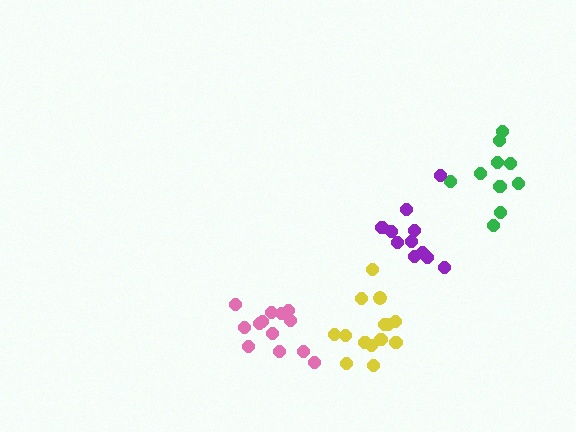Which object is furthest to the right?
The green cluster is rightmost.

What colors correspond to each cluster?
The clusters are colored: green, pink, yellow, purple.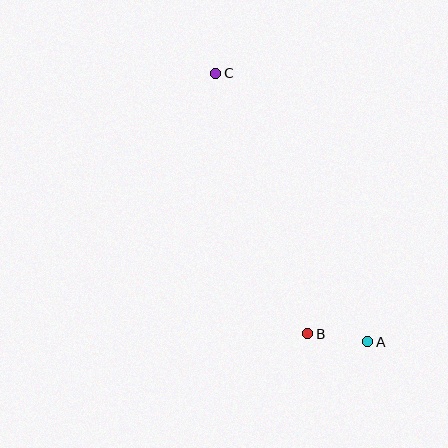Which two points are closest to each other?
Points A and B are closest to each other.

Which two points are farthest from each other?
Points A and C are farthest from each other.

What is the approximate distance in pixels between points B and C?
The distance between B and C is approximately 276 pixels.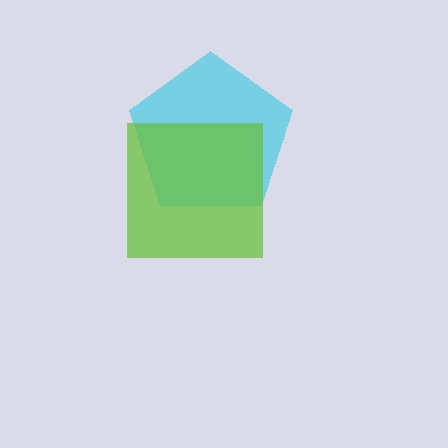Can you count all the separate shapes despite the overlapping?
Yes, there are 2 separate shapes.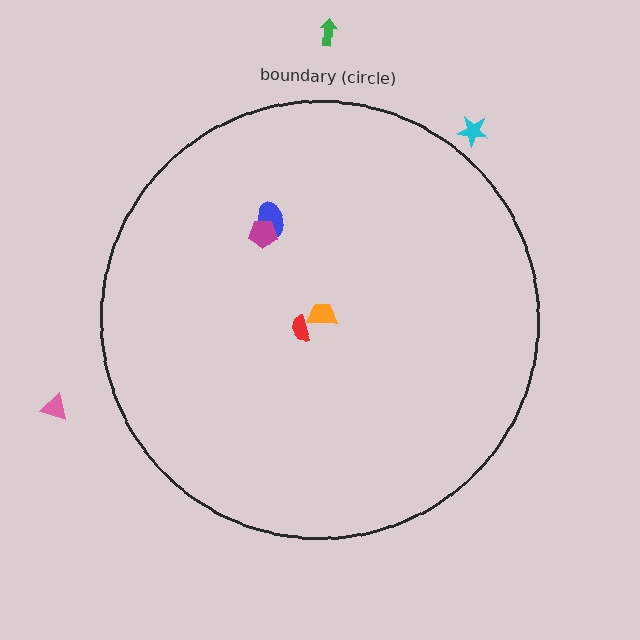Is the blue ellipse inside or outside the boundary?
Inside.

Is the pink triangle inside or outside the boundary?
Outside.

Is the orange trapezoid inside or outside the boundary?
Inside.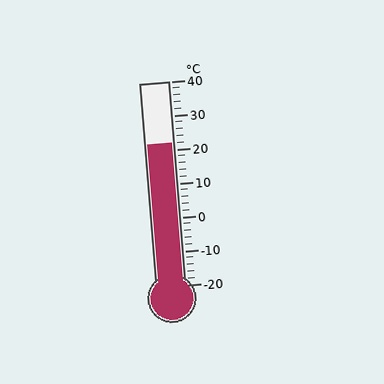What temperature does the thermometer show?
The thermometer shows approximately 22°C.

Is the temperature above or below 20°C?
The temperature is above 20°C.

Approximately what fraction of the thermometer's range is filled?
The thermometer is filled to approximately 70% of its range.